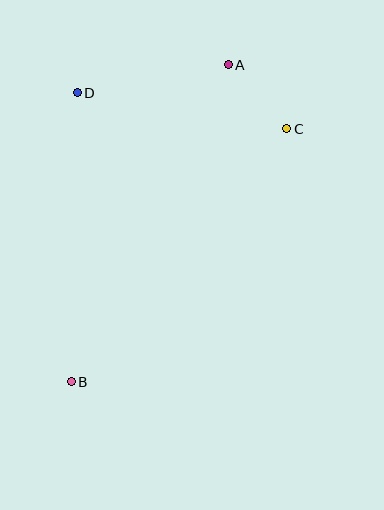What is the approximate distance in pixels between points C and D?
The distance between C and D is approximately 212 pixels.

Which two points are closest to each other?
Points A and C are closest to each other.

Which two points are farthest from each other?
Points A and B are farthest from each other.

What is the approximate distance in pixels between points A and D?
The distance between A and D is approximately 154 pixels.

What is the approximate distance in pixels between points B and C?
The distance between B and C is approximately 332 pixels.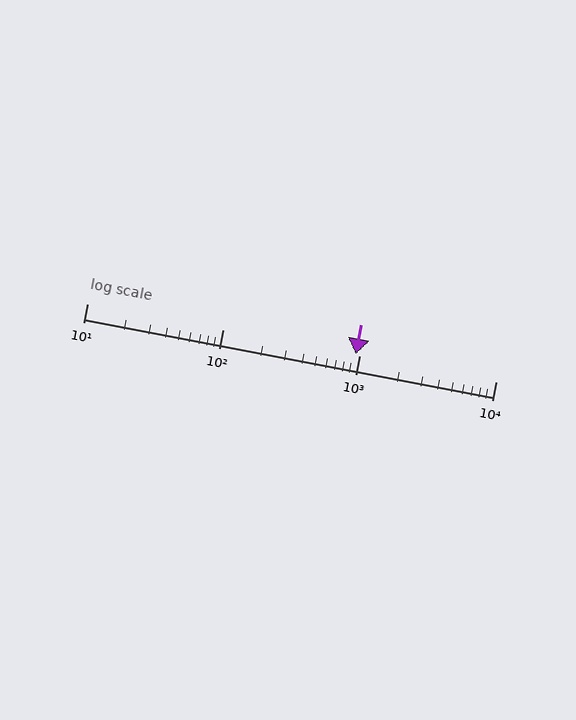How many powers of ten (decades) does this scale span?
The scale spans 3 decades, from 10 to 10000.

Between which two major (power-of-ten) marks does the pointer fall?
The pointer is between 100 and 1000.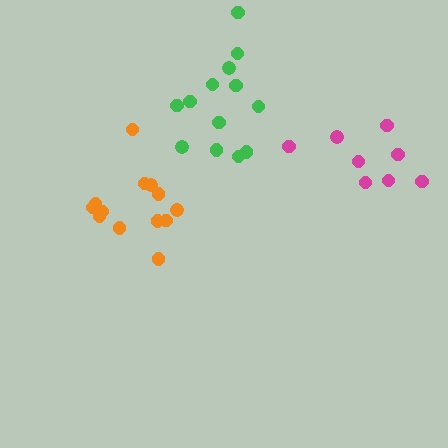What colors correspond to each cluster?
The clusters are colored: green, orange, magenta.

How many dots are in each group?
Group 1: 13 dots, Group 2: 13 dots, Group 3: 8 dots (34 total).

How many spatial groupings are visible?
There are 3 spatial groupings.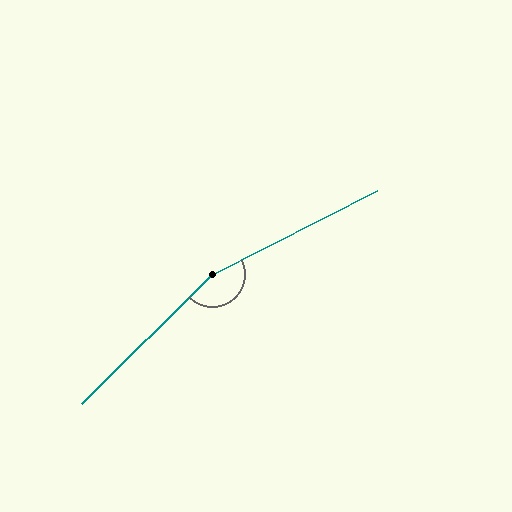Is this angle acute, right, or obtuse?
It is obtuse.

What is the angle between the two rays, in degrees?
Approximately 162 degrees.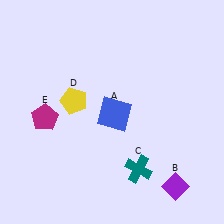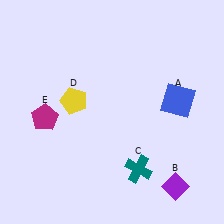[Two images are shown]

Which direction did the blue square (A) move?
The blue square (A) moved right.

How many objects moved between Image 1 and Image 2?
1 object moved between the two images.